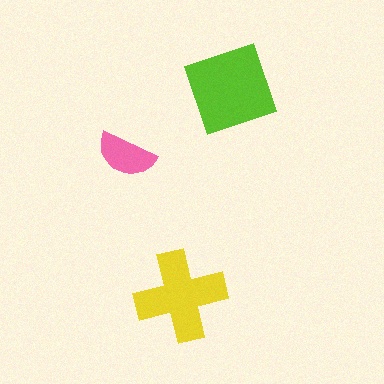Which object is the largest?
The lime square.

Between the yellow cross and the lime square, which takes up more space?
The lime square.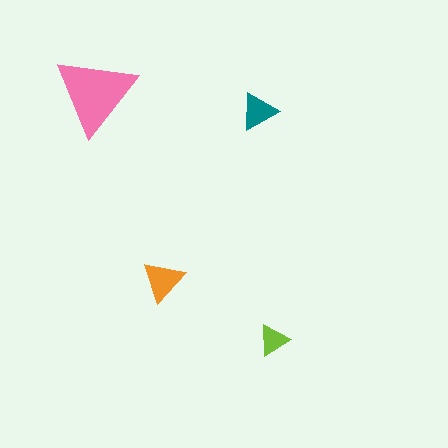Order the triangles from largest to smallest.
the pink one, the orange one, the teal one, the lime one.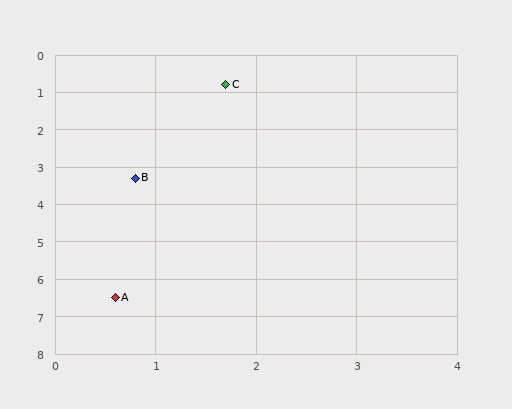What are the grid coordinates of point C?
Point C is at approximately (1.7, 0.8).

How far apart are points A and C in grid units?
Points A and C are about 5.8 grid units apart.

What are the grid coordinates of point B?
Point B is at approximately (0.8, 3.3).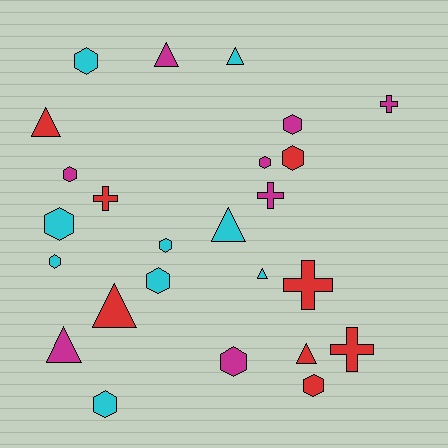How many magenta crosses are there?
There are 2 magenta crosses.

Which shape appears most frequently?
Hexagon, with 12 objects.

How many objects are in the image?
There are 25 objects.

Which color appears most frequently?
Cyan, with 9 objects.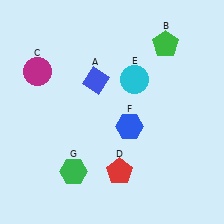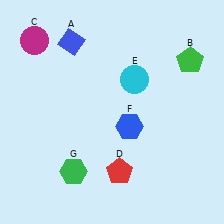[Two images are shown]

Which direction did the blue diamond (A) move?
The blue diamond (A) moved up.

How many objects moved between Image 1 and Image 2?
3 objects moved between the two images.